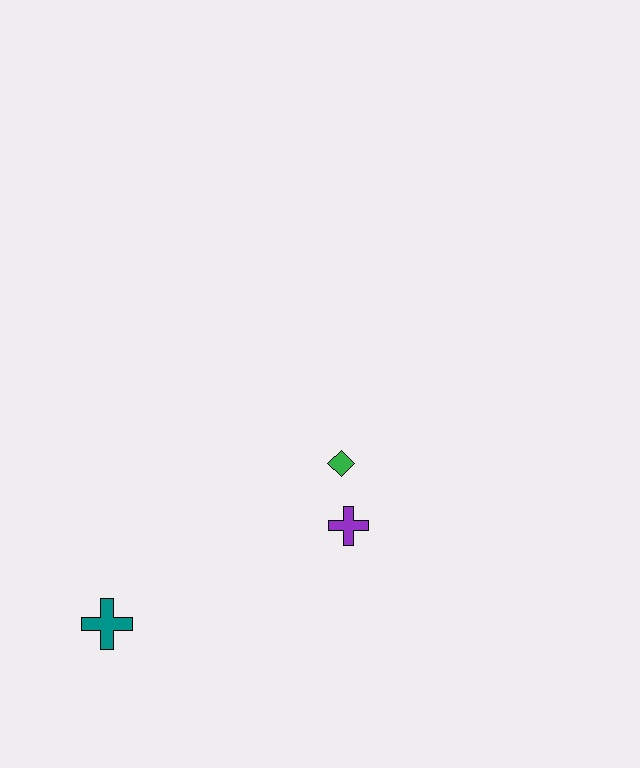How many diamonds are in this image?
There is 1 diamond.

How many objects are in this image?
There are 3 objects.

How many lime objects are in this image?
There are no lime objects.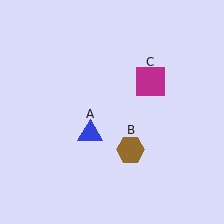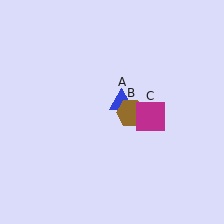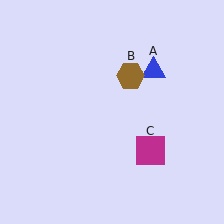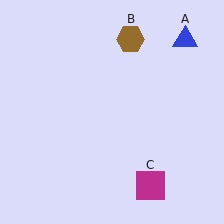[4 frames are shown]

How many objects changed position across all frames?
3 objects changed position: blue triangle (object A), brown hexagon (object B), magenta square (object C).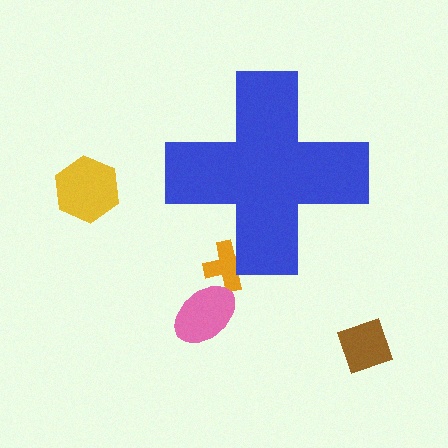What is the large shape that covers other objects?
A blue cross.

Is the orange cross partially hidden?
Yes, the orange cross is partially hidden behind the blue cross.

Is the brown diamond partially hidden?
No, the brown diamond is fully visible.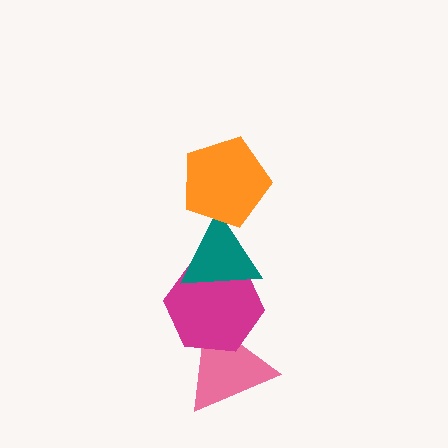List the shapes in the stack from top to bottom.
From top to bottom: the orange pentagon, the teal triangle, the magenta hexagon, the pink triangle.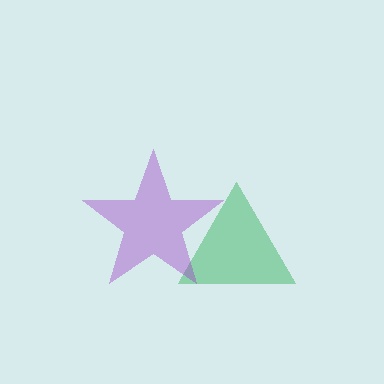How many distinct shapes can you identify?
There are 2 distinct shapes: a green triangle, a purple star.